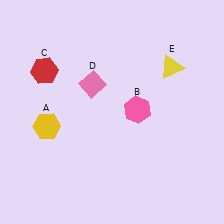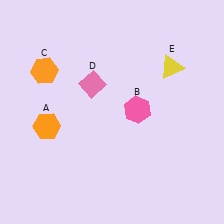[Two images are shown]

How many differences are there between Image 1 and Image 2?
There are 2 differences between the two images.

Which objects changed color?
A changed from yellow to orange. C changed from red to orange.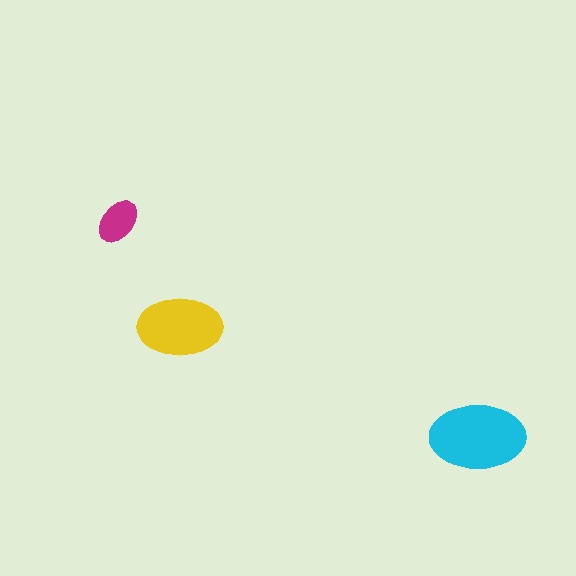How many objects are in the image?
There are 3 objects in the image.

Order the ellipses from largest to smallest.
the cyan one, the yellow one, the magenta one.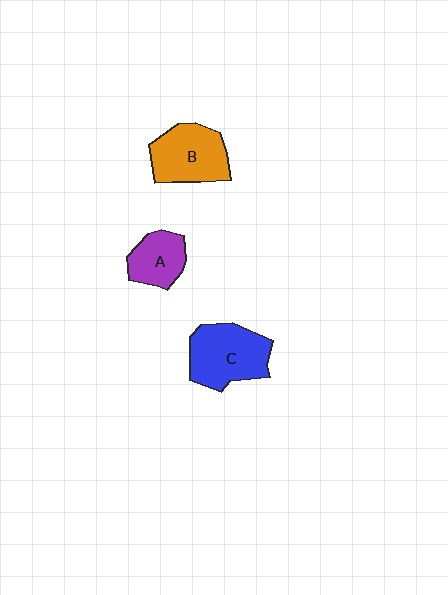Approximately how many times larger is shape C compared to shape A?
Approximately 1.6 times.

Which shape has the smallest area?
Shape A (purple).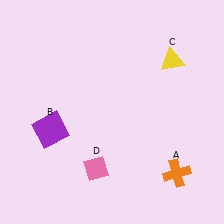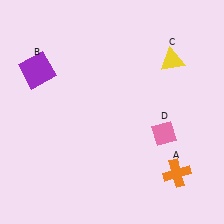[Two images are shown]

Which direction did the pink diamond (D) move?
The pink diamond (D) moved right.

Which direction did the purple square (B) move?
The purple square (B) moved up.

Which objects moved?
The objects that moved are: the purple square (B), the pink diamond (D).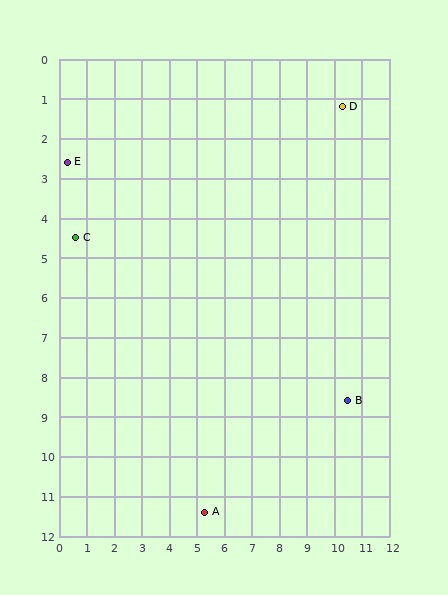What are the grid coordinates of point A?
Point A is at approximately (5.3, 11.4).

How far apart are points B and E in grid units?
Points B and E are about 11.8 grid units apart.